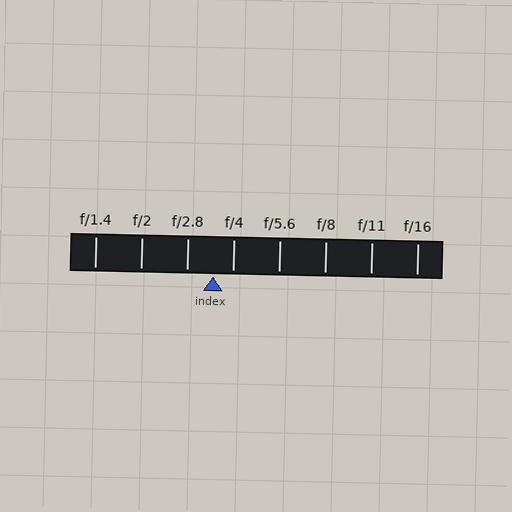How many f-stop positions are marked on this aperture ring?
There are 8 f-stop positions marked.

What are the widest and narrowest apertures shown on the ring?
The widest aperture shown is f/1.4 and the narrowest is f/16.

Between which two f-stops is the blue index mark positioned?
The index mark is between f/2.8 and f/4.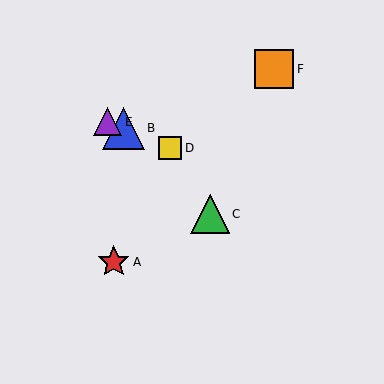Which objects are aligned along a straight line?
Objects B, D, E are aligned along a straight line.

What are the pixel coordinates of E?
Object E is at (108, 122).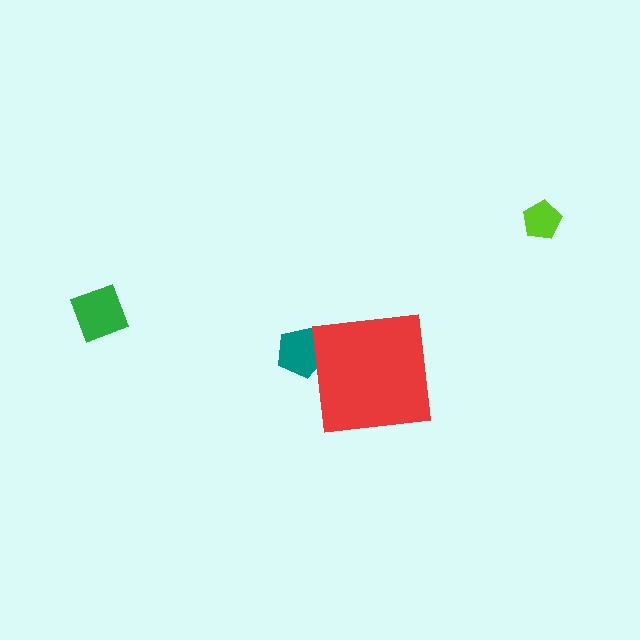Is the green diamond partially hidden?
No, the green diamond is fully visible.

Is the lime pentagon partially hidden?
No, the lime pentagon is fully visible.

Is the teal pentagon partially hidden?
Yes, the teal pentagon is partially hidden behind the red square.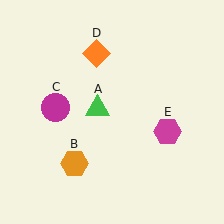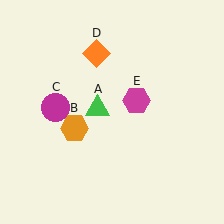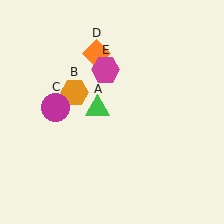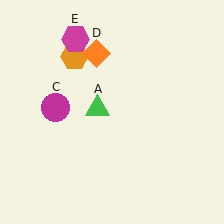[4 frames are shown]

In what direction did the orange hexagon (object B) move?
The orange hexagon (object B) moved up.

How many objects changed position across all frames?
2 objects changed position: orange hexagon (object B), magenta hexagon (object E).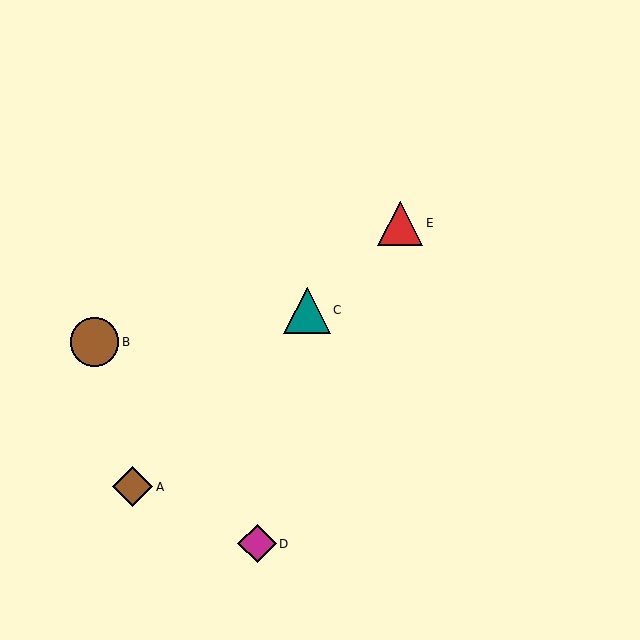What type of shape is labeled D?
Shape D is a magenta diamond.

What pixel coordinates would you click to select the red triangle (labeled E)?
Click at (400, 224) to select the red triangle E.